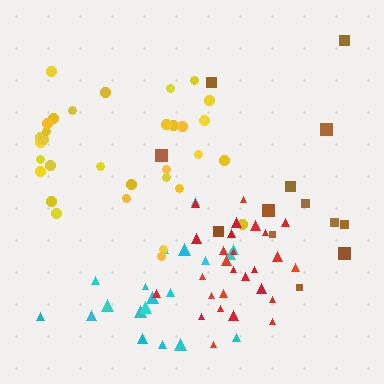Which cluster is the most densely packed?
Red.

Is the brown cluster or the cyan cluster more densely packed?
Cyan.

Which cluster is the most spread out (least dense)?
Brown.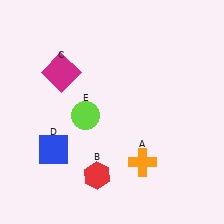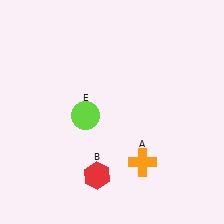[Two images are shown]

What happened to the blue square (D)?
The blue square (D) was removed in Image 2. It was in the bottom-left area of Image 1.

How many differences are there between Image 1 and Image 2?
There are 2 differences between the two images.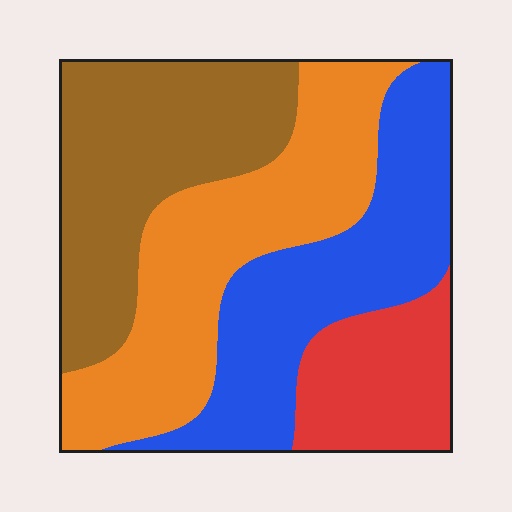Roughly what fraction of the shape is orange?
Orange covers 31% of the shape.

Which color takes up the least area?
Red, at roughly 15%.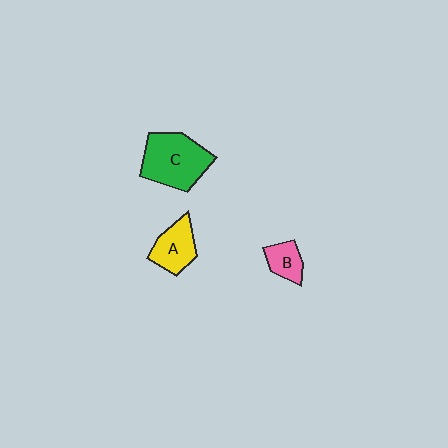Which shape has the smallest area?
Shape B (pink).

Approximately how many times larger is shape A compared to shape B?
Approximately 1.5 times.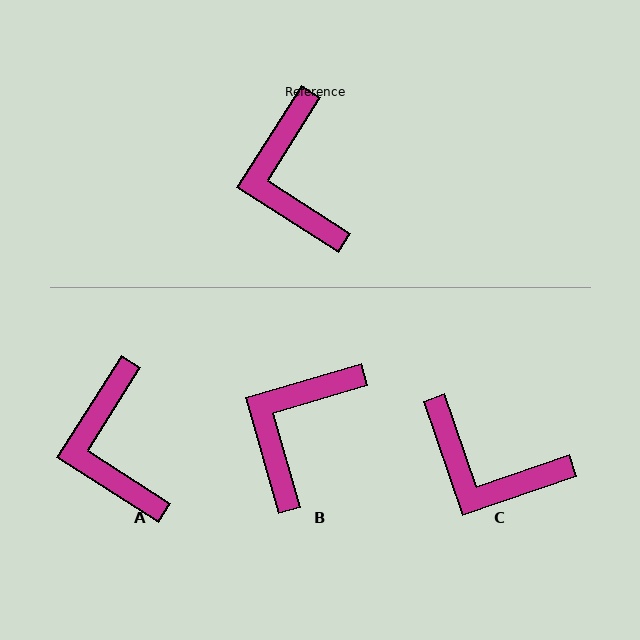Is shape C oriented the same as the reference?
No, it is off by about 51 degrees.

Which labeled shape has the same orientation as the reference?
A.